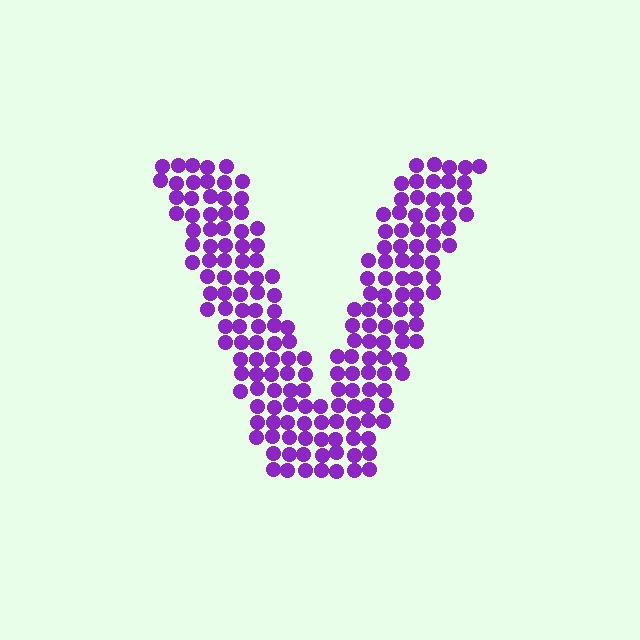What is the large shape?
The large shape is the letter V.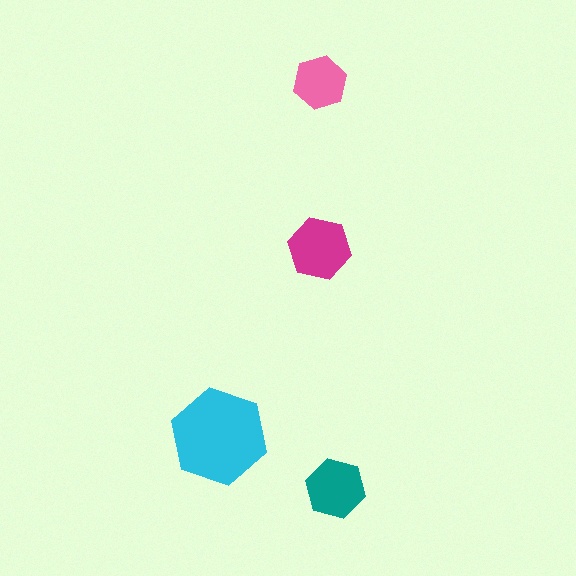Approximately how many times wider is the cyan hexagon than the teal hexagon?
About 1.5 times wider.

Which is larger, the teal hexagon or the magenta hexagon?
The magenta one.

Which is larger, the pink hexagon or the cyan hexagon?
The cyan one.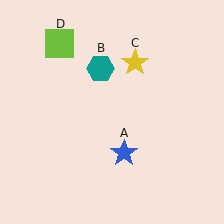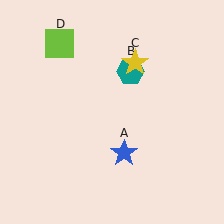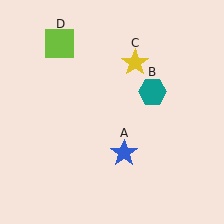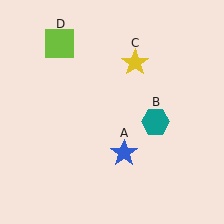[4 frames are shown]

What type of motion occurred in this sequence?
The teal hexagon (object B) rotated clockwise around the center of the scene.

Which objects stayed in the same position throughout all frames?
Blue star (object A) and yellow star (object C) and lime square (object D) remained stationary.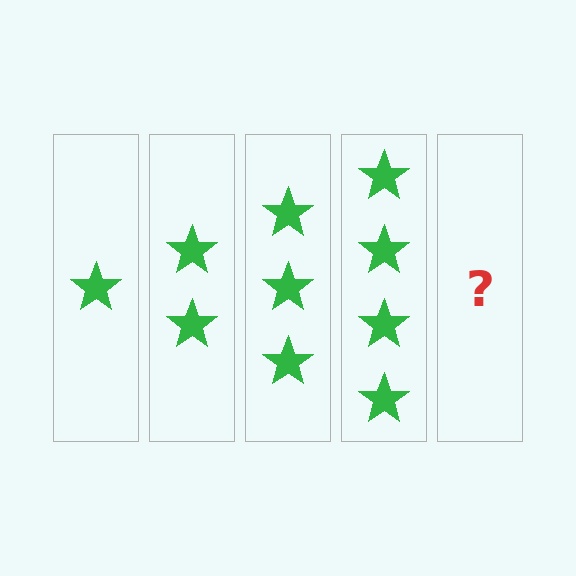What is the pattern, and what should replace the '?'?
The pattern is that each step adds one more star. The '?' should be 5 stars.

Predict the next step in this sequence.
The next step is 5 stars.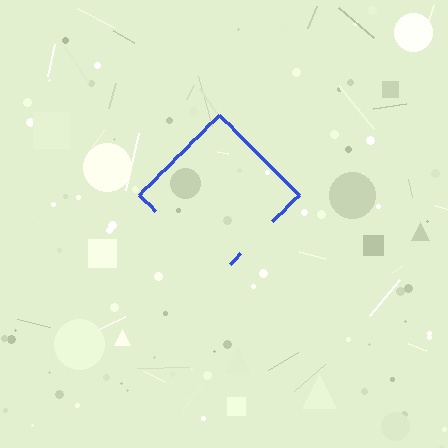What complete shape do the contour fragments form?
The contour fragments form a diamond.